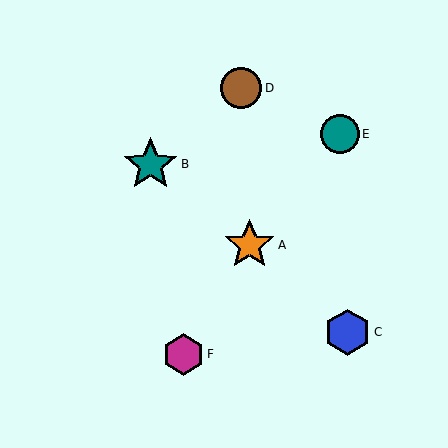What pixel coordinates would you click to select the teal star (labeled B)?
Click at (150, 164) to select the teal star B.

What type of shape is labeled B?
Shape B is a teal star.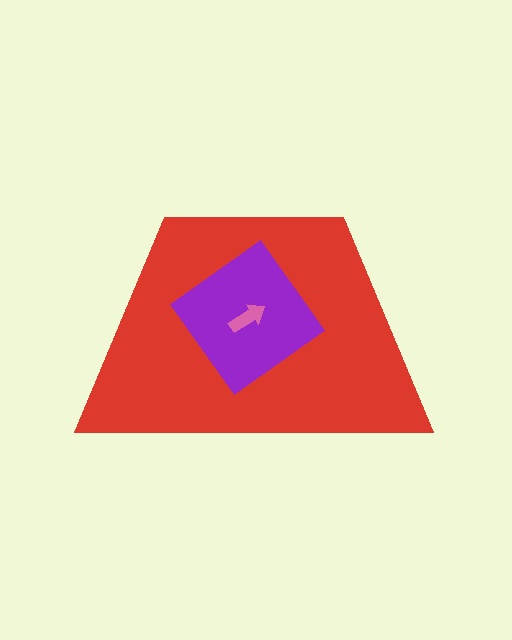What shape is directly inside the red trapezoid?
The purple diamond.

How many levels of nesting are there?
3.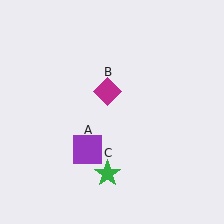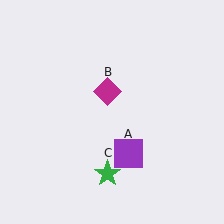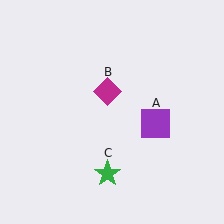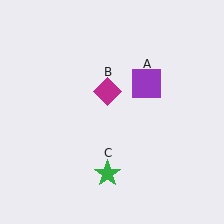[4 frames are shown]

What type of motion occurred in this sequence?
The purple square (object A) rotated counterclockwise around the center of the scene.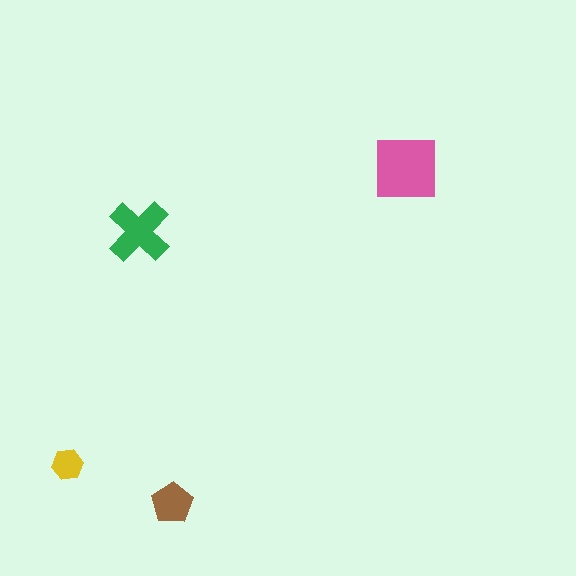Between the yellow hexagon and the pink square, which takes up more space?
The pink square.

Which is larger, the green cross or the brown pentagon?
The green cross.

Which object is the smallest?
The yellow hexagon.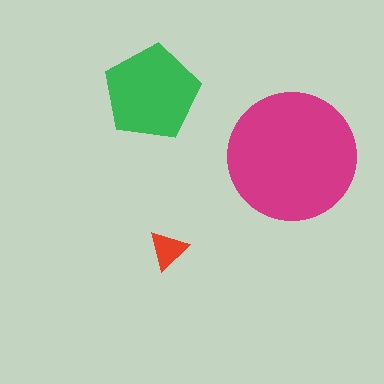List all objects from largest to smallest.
The magenta circle, the green pentagon, the red triangle.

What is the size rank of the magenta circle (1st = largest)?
1st.